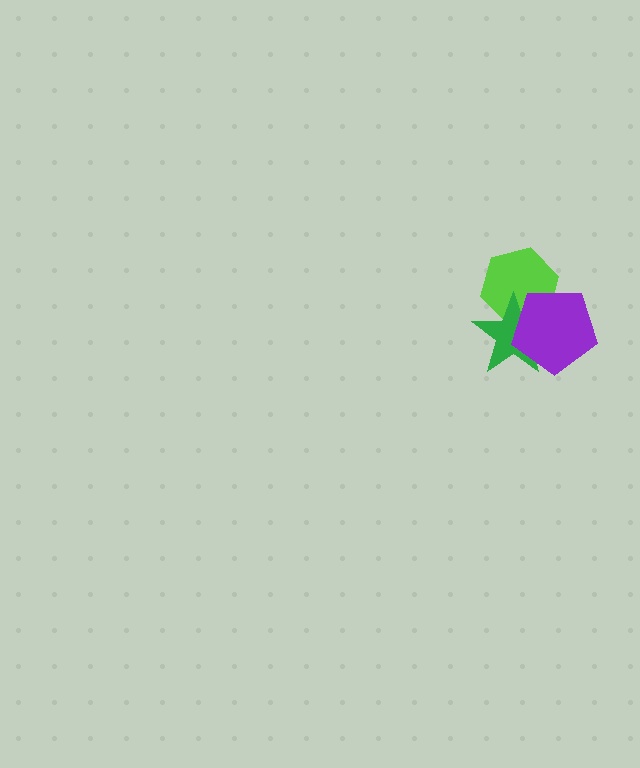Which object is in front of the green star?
The purple pentagon is in front of the green star.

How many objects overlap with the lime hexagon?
2 objects overlap with the lime hexagon.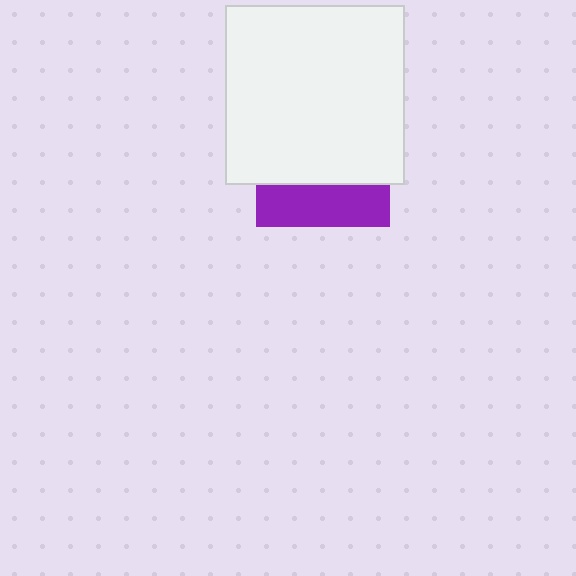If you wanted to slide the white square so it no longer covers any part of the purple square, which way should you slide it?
Slide it up — that is the most direct way to separate the two shapes.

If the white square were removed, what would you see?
You would see the complete purple square.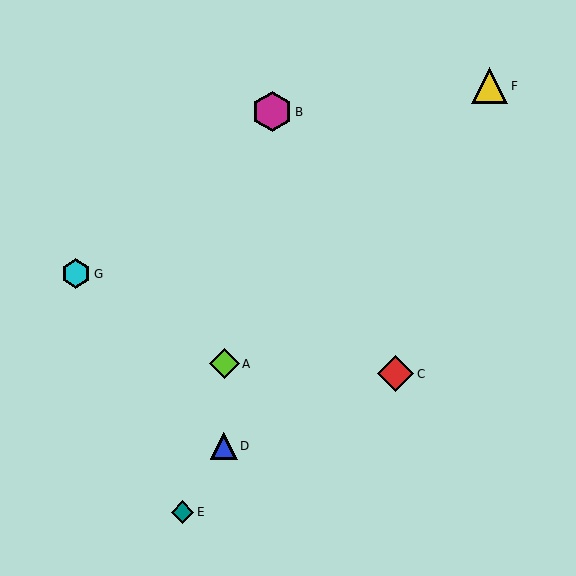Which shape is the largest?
The magenta hexagon (labeled B) is the largest.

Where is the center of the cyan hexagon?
The center of the cyan hexagon is at (76, 274).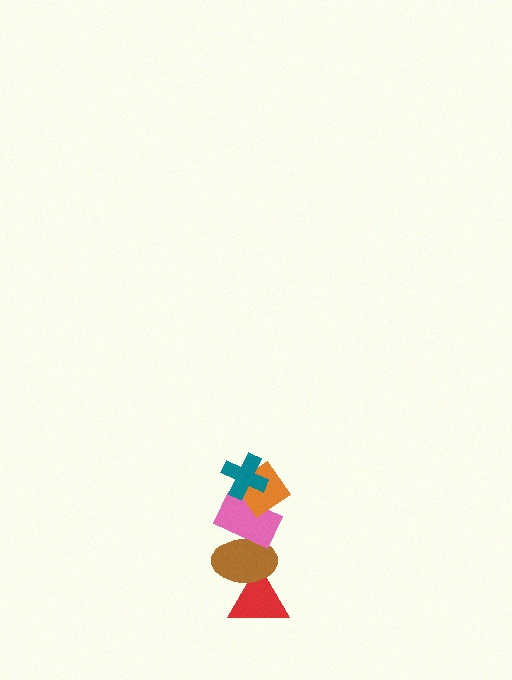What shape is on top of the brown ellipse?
The pink rectangle is on top of the brown ellipse.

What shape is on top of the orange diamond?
The teal cross is on top of the orange diamond.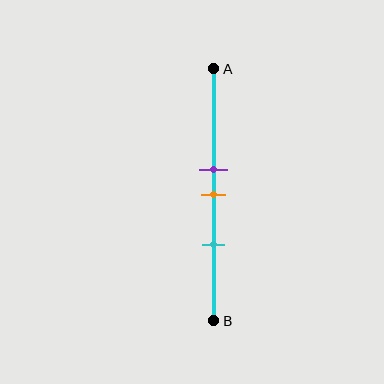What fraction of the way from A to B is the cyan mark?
The cyan mark is approximately 70% (0.7) of the way from A to B.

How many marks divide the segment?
There are 3 marks dividing the segment.